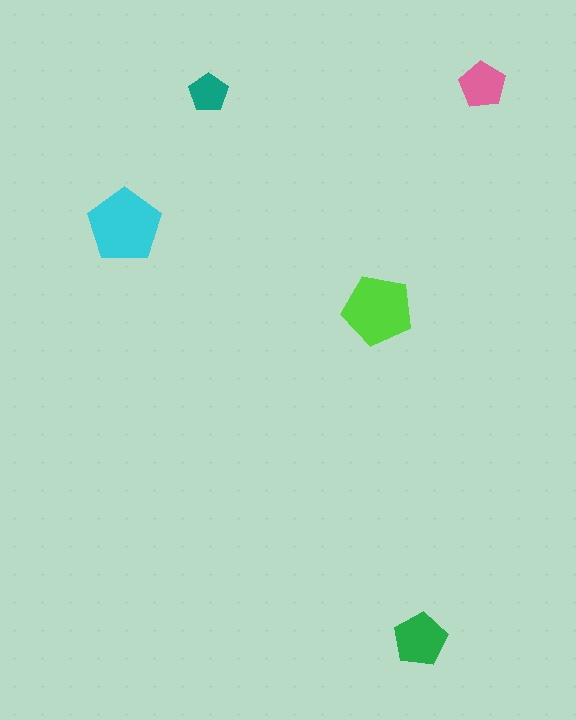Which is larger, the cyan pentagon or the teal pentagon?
The cyan one.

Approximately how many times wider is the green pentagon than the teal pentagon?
About 1.5 times wider.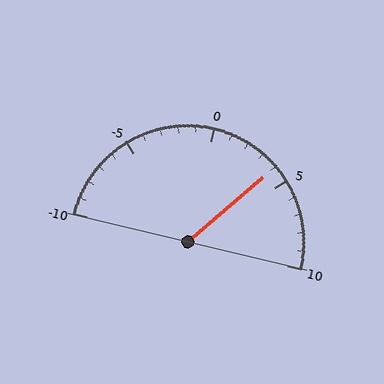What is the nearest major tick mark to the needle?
The nearest major tick mark is 5.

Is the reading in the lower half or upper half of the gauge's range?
The reading is in the upper half of the range (-10 to 10).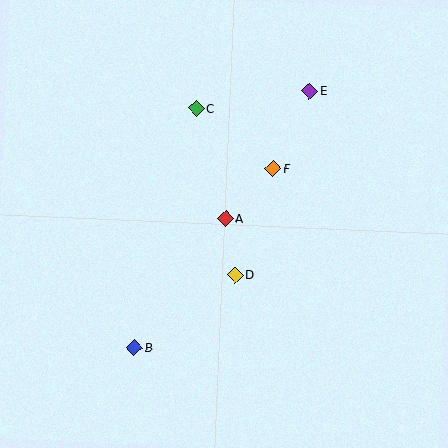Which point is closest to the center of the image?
Point A at (226, 218) is closest to the center.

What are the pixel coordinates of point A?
Point A is at (226, 218).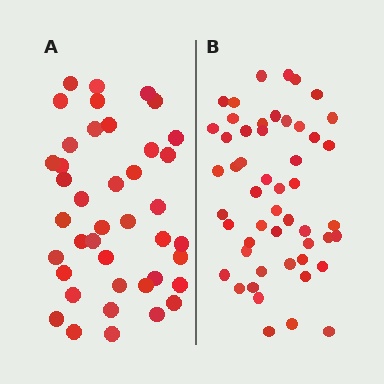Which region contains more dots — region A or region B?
Region B (the right region) has more dots.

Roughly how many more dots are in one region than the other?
Region B has roughly 10 or so more dots than region A.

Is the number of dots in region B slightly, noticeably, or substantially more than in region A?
Region B has only slightly more — the two regions are fairly close. The ratio is roughly 1.2 to 1.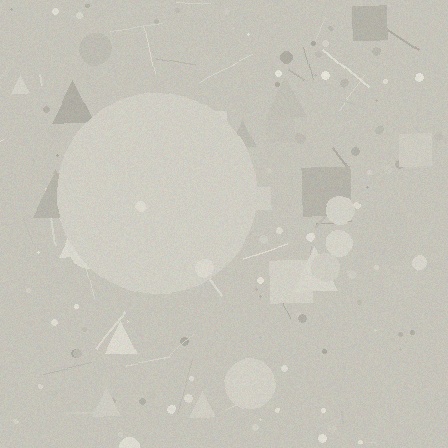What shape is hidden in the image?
A circle is hidden in the image.